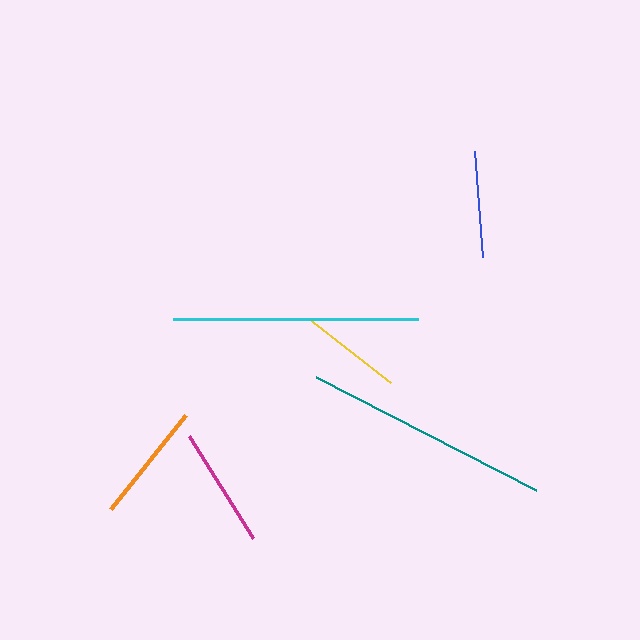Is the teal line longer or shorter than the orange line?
The teal line is longer than the orange line.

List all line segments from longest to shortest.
From longest to shortest: teal, cyan, magenta, orange, blue, yellow.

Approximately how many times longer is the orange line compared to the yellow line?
The orange line is approximately 1.1 times the length of the yellow line.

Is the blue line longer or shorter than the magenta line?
The magenta line is longer than the blue line.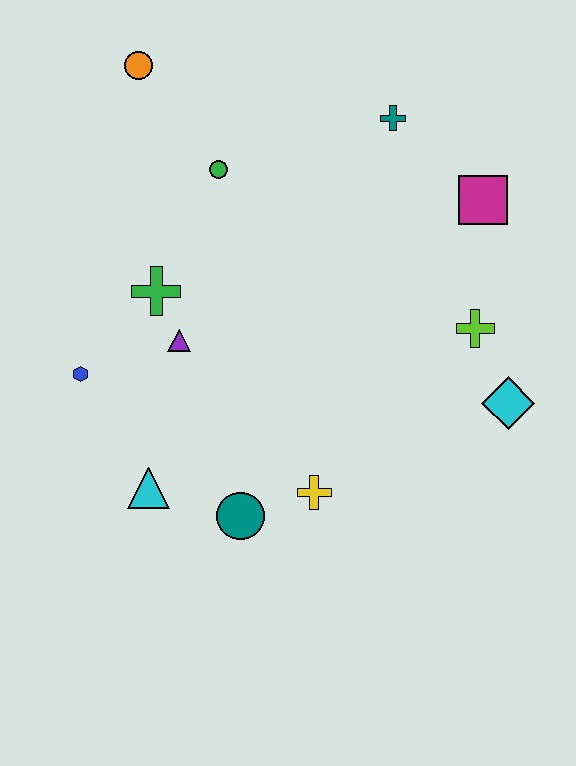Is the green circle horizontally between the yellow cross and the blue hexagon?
Yes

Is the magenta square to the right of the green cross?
Yes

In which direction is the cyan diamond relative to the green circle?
The cyan diamond is to the right of the green circle.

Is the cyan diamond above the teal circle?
Yes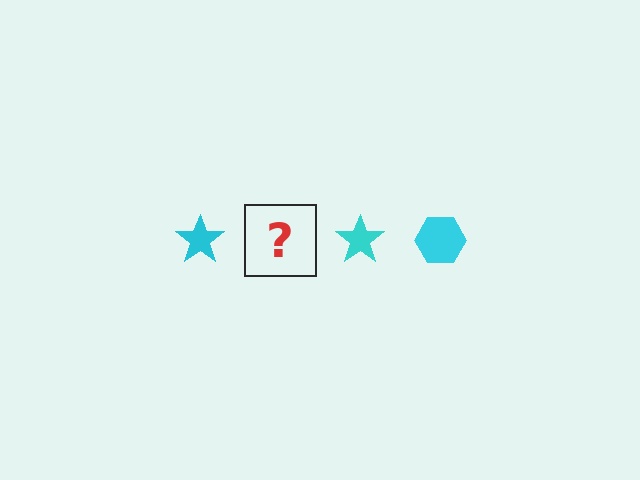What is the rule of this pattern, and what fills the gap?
The rule is that the pattern cycles through star, hexagon shapes in cyan. The gap should be filled with a cyan hexagon.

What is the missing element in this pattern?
The missing element is a cyan hexagon.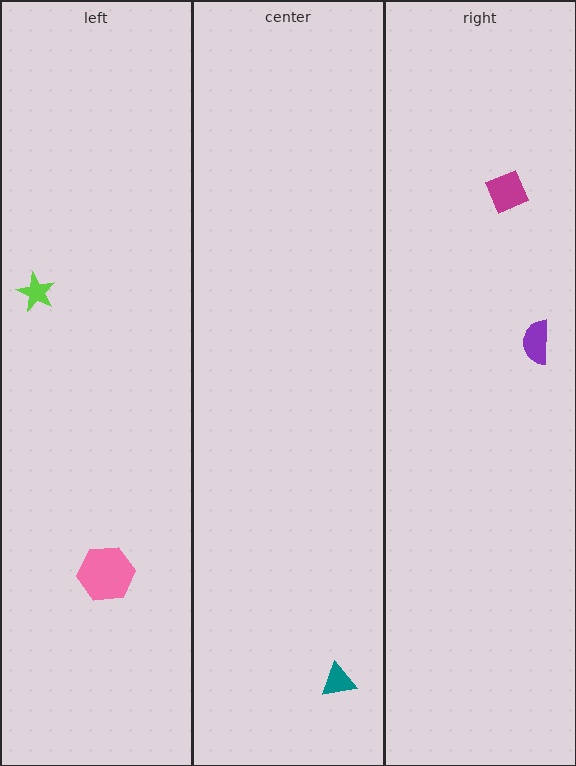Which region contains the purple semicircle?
The right region.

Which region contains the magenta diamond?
The right region.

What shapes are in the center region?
The teal triangle.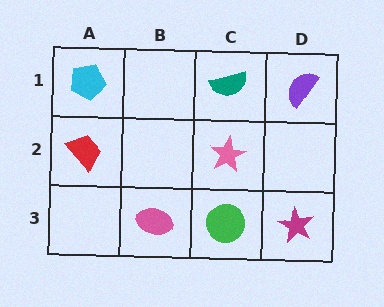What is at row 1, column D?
A purple semicircle.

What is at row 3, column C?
A green circle.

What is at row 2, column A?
A red trapezoid.